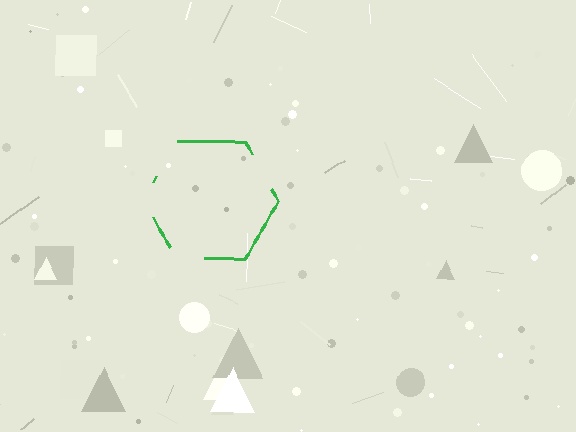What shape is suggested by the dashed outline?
The dashed outline suggests a hexagon.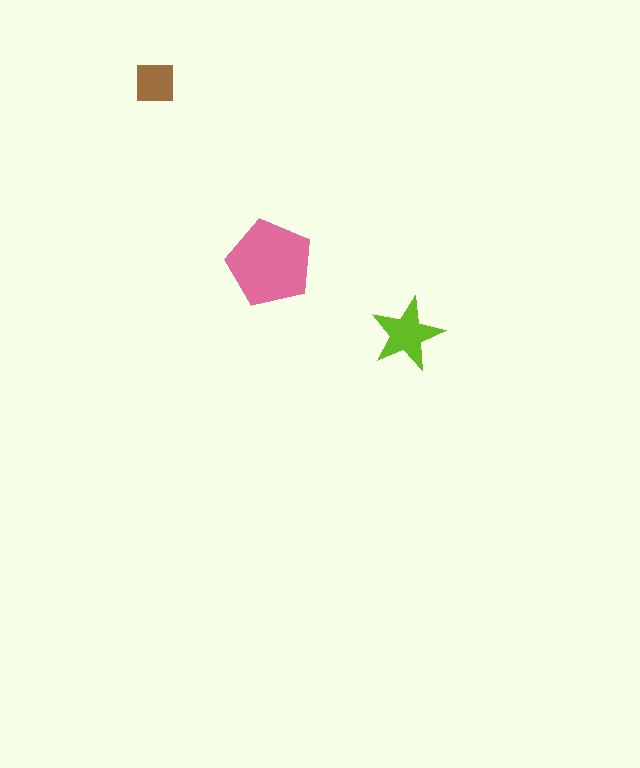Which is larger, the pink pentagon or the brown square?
The pink pentagon.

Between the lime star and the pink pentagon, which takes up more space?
The pink pentagon.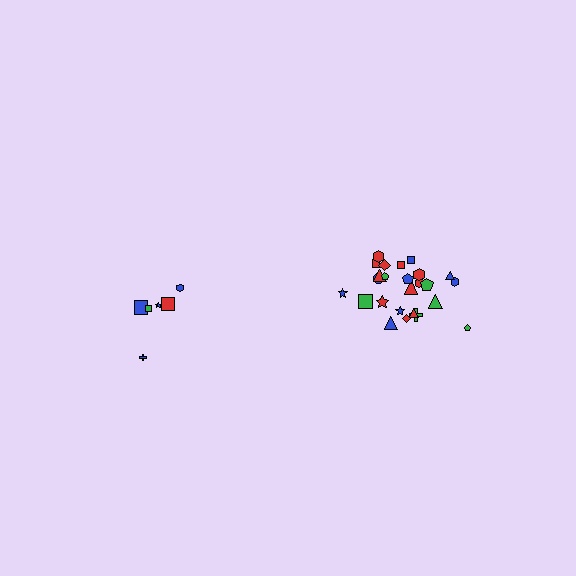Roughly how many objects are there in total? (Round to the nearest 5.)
Roughly 30 objects in total.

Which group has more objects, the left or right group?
The right group.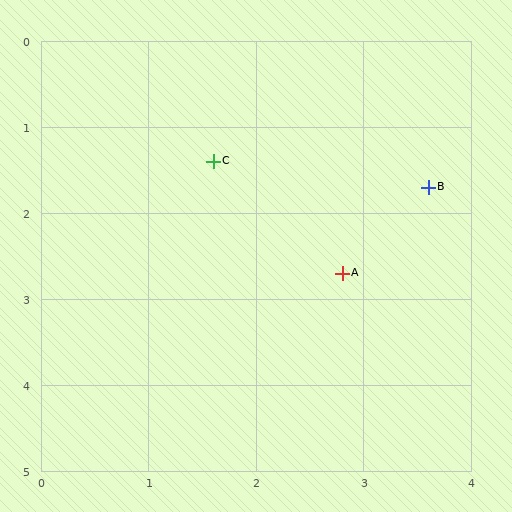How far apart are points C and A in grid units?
Points C and A are about 1.8 grid units apart.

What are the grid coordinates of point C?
Point C is at approximately (1.6, 1.4).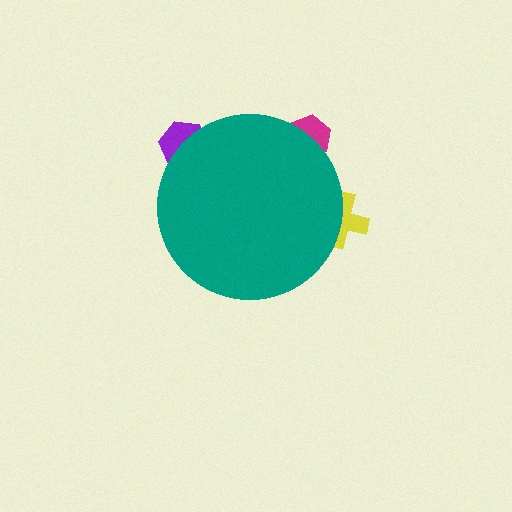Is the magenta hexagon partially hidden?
Yes, the magenta hexagon is partially hidden behind the teal circle.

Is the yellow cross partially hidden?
Yes, the yellow cross is partially hidden behind the teal circle.